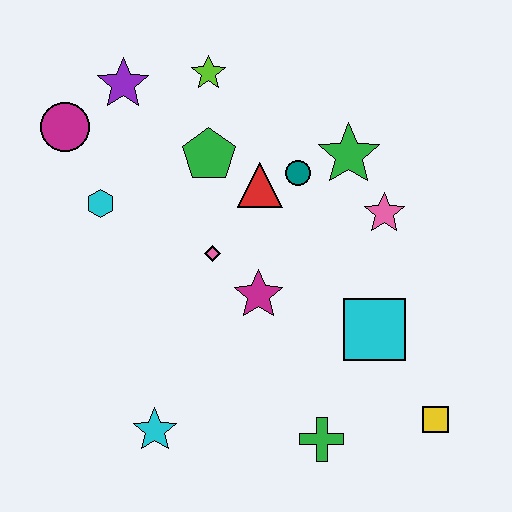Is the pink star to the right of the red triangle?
Yes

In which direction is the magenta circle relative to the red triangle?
The magenta circle is to the left of the red triangle.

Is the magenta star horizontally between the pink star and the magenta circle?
Yes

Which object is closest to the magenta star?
The pink diamond is closest to the magenta star.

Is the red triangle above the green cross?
Yes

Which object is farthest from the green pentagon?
The yellow square is farthest from the green pentagon.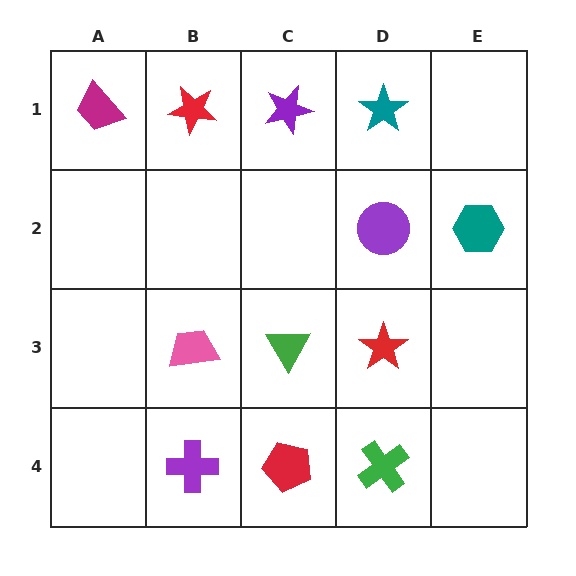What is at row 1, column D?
A teal star.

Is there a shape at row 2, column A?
No, that cell is empty.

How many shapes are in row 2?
2 shapes.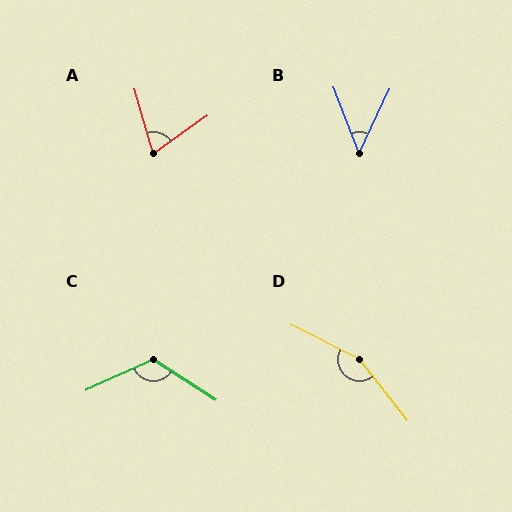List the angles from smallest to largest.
B (46°), A (71°), C (122°), D (155°).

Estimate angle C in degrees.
Approximately 122 degrees.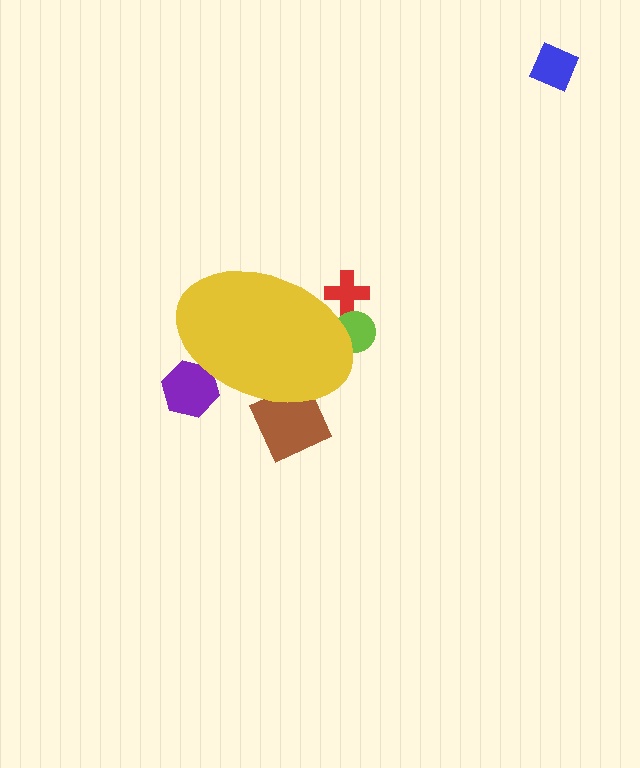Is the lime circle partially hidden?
Yes, the lime circle is partially hidden behind the yellow ellipse.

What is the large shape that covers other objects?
A yellow ellipse.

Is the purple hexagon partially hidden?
Yes, the purple hexagon is partially hidden behind the yellow ellipse.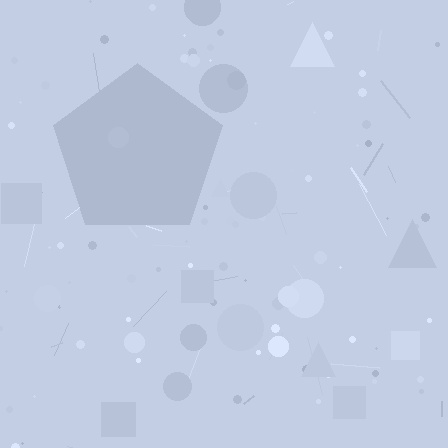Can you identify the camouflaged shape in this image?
The camouflaged shape is a pentagon.